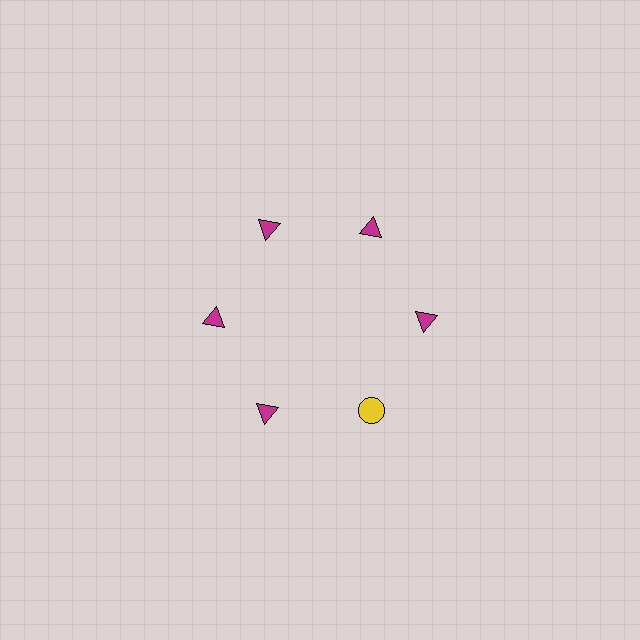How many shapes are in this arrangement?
There are 6 shapes arranged in a ring pattern.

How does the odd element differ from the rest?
It differs in both color (yellow instead of magenta) and shape (circle instead of triangle).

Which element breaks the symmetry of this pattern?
The yellow circle at roughly the 5 o'clock position breaks the symmetry. All other shapes are magenta triangles.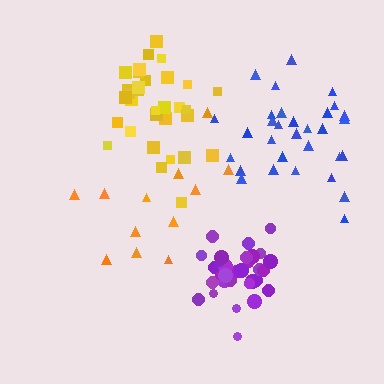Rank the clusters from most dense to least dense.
purple, yellow, blue, orange.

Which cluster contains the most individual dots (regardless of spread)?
Purple (33).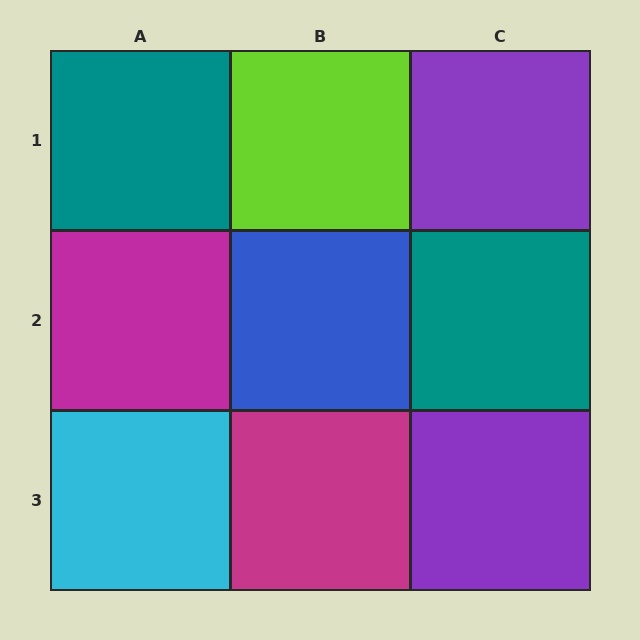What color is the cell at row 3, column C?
Purple.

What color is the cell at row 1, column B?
Lime.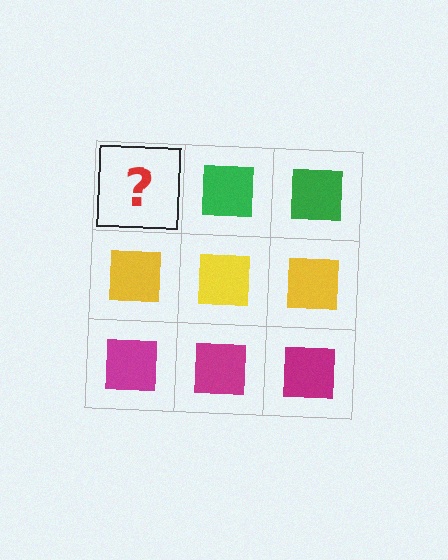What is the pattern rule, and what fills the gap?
The rule is that each row has a consistent color. The gap should be filled with a green square.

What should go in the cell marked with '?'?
The missing cell should contain a green square.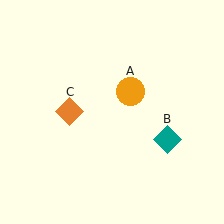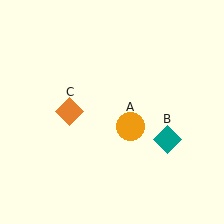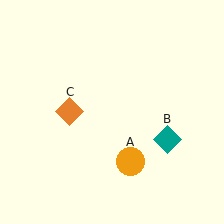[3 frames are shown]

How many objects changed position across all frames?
1 object changed position: orange circle (object A).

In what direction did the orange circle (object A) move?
The orange circle (object A) moved down.